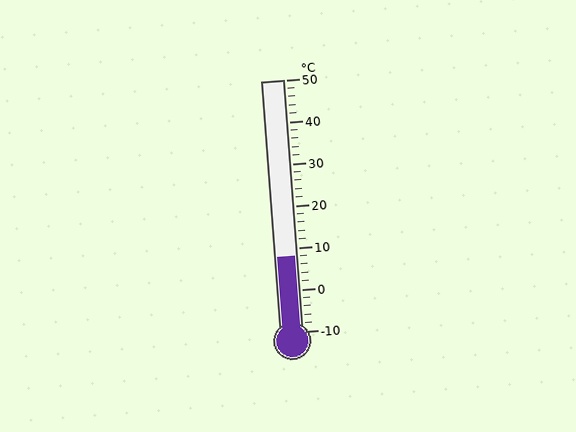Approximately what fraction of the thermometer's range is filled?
The thermometer is filled to approximately 30% of its range.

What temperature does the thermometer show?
The thermometer shows approximately 8°C.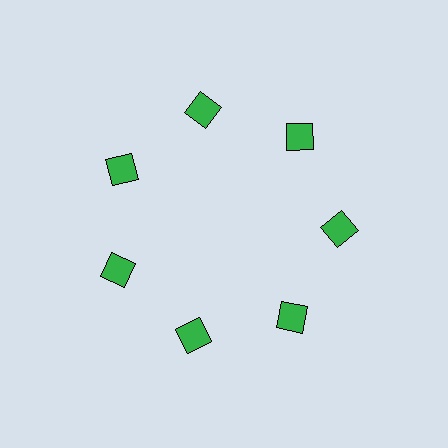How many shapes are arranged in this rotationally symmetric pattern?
There are 7 shapes, arranged in 7 groups of 1.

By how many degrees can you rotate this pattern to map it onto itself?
The pattern maps onto itself every 51 degrees of rotation.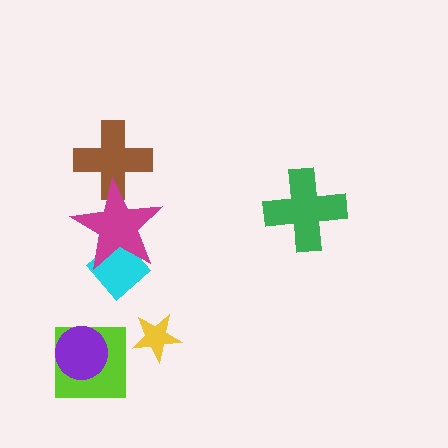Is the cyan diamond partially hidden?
Yes, it is partially covered by another shape.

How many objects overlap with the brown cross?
1 object overlaps with the brown cross.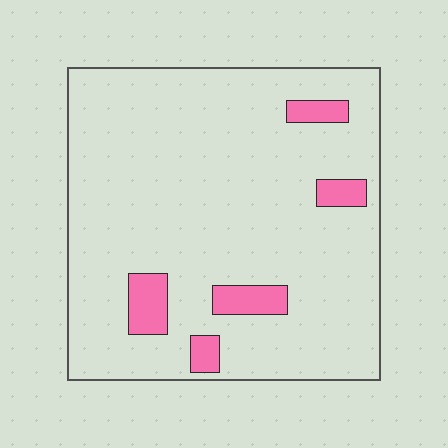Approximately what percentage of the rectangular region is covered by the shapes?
Approximately 10%.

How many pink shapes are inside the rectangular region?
5.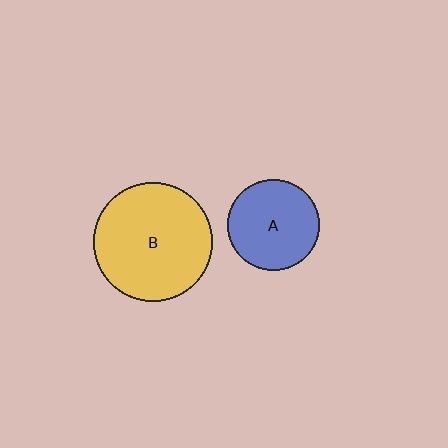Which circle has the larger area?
Circle B (yellow).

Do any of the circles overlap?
No, none of the circles overlap.